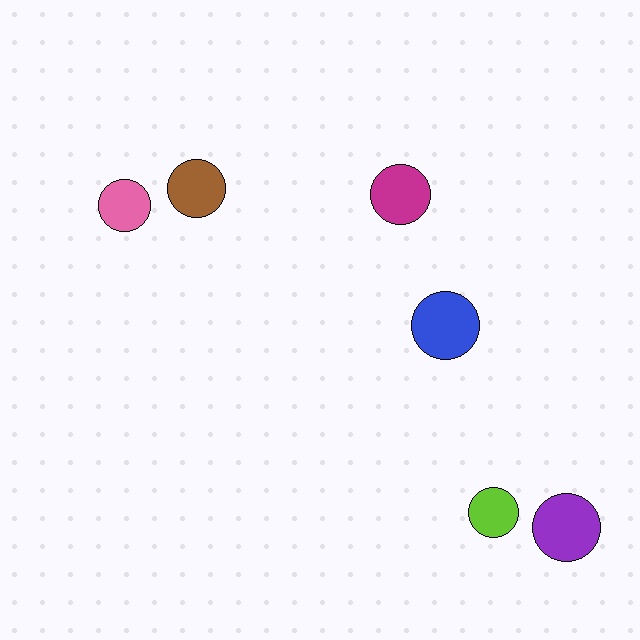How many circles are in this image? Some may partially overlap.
There are 6 circles.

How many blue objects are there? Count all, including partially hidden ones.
There is 1 blue object.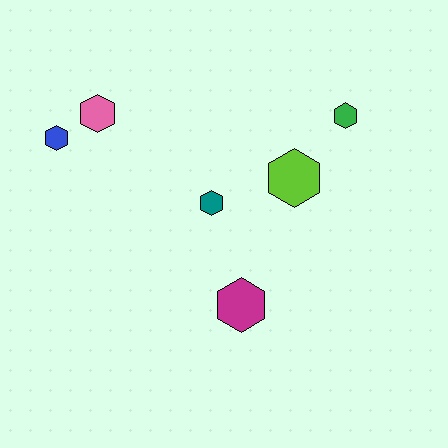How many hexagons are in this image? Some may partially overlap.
There are 6 hexagons.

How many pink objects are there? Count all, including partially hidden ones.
There is 1 pink object.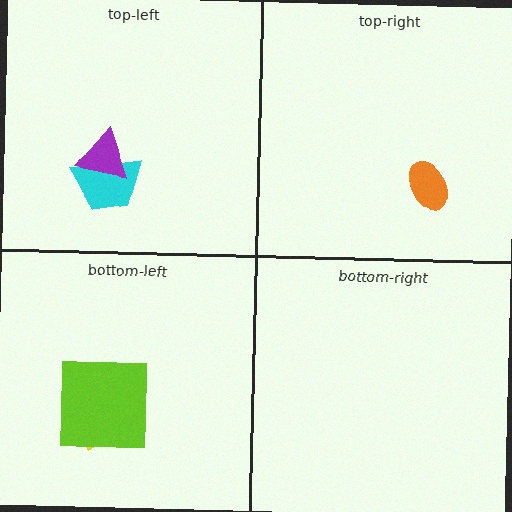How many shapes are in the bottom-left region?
2.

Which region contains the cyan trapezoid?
The top-left region.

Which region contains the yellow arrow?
The bottom-left region.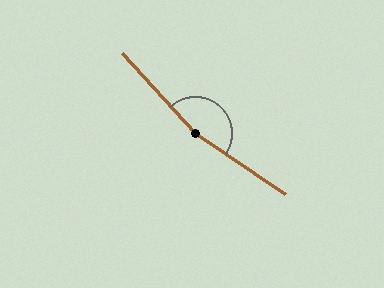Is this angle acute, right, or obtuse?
It is obtuse.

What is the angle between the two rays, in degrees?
Approximately 167 degrees.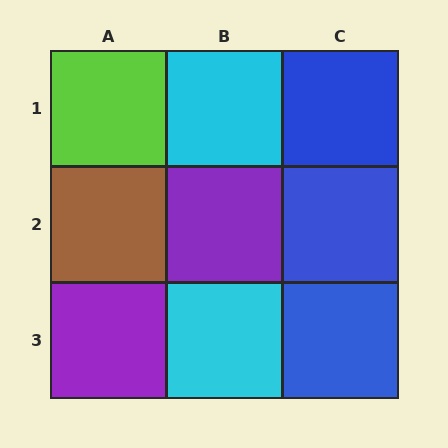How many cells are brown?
1 cell is brown.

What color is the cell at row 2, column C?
Blue.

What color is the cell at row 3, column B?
Cyan.